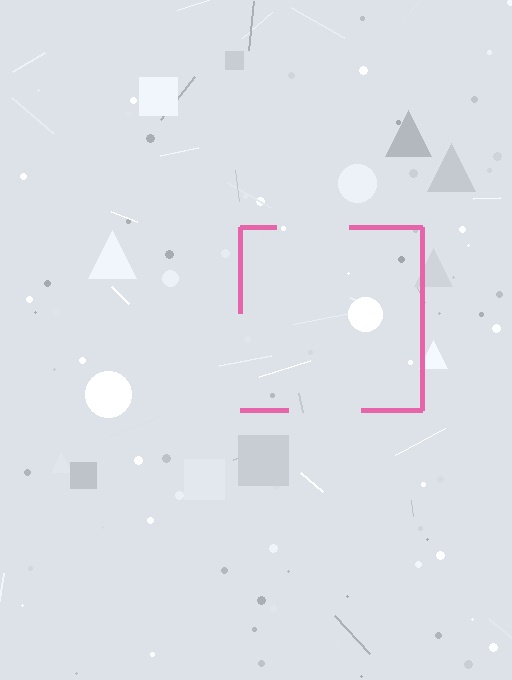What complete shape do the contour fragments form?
The contour fragments form a square.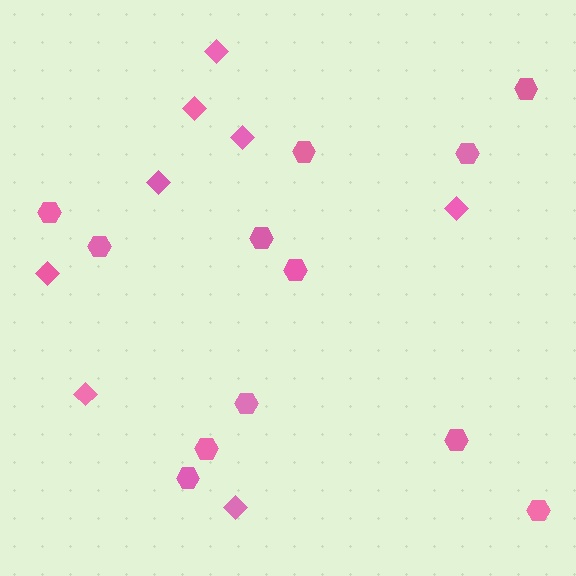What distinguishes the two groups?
There are 2 groups: one group of hexagons (12) and one group of diamonds (8).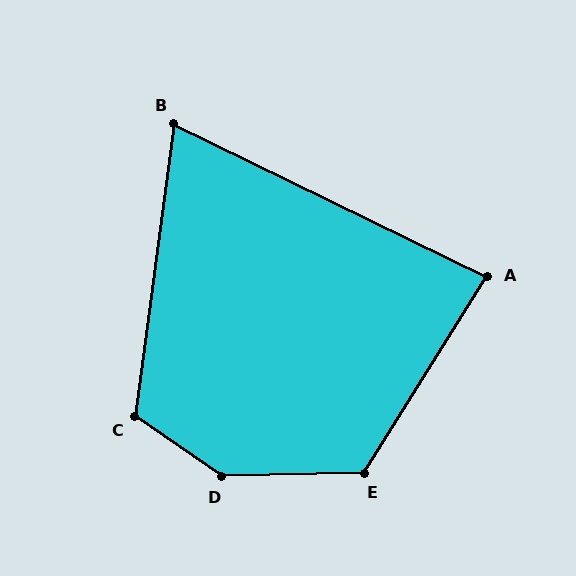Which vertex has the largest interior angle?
D, at approximately 144 degrees.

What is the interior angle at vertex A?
Approximately 84 degrees (acute).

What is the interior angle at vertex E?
Approximately 124 degrees (obtuse).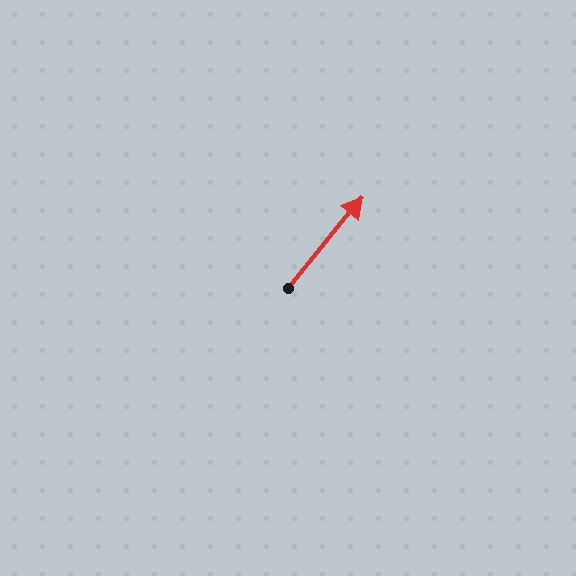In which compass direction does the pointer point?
Northeast.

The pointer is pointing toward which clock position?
Roughly 1 o'clock.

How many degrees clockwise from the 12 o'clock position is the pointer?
Approximately 39 degrees.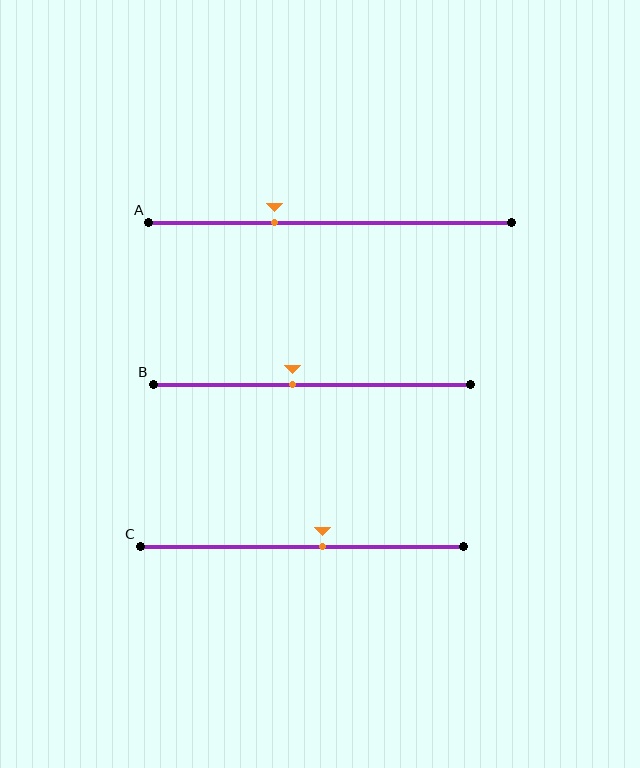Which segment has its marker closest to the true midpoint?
Segment C has its marker closest to the true midpoint.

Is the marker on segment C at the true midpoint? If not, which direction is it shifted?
No, the marker on segment C is shifted to the right by about 6% of the segment length.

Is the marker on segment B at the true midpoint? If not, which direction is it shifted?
No, the marker on segment B is shifted to the left by about 6% of the segment length.